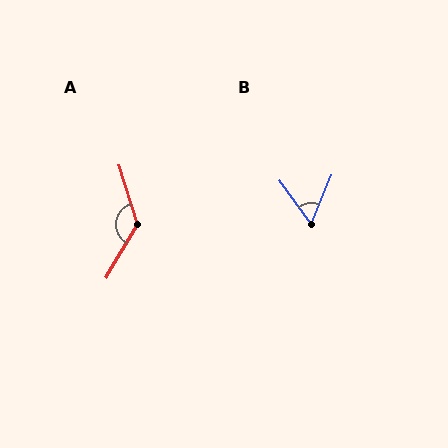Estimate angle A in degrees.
Approximately 133 degrees.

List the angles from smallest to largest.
B (58°), A (133°).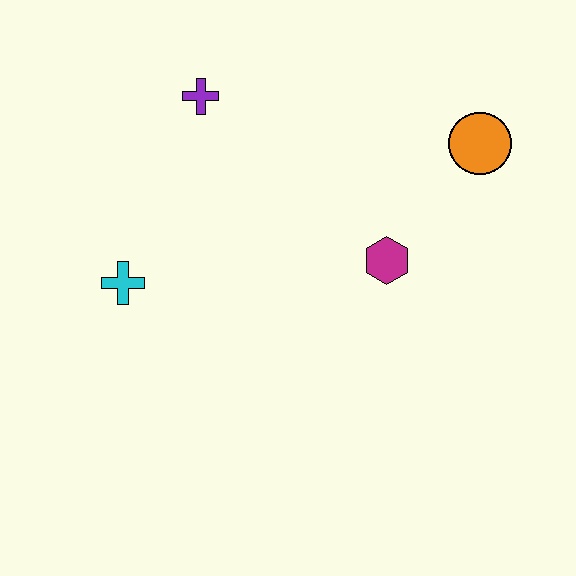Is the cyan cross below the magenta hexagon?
Yes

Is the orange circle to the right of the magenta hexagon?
Yes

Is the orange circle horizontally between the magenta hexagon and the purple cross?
No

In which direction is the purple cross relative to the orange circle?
The purple cross is to the left of the orange circle.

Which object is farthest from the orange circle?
The cyan cross is farthest from the orange circle.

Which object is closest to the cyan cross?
The purple cross is closest to the cyan cross.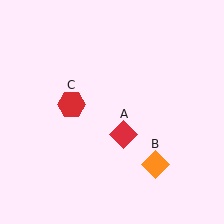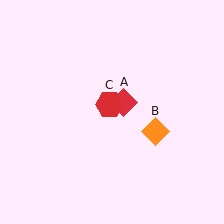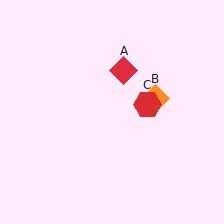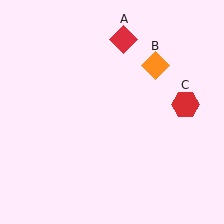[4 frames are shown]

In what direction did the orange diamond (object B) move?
The orange diamond (object B) moved up.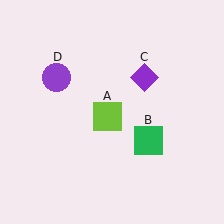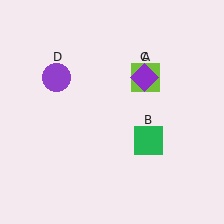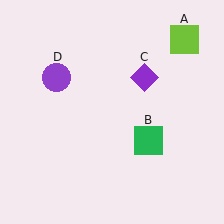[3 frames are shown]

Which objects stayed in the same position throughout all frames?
Green square (object B) and purple diamond (object C) and purple circle (object D) remained stationary.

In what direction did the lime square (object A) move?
The lime square (object A) moved up and to the right.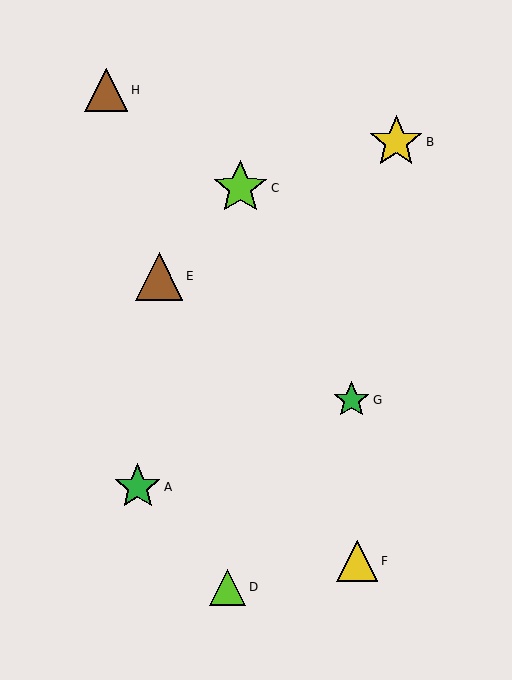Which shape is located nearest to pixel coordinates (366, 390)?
The green star (labeled G) at (352, 400) is nearest to that location.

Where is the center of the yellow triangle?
The center of the yellow triangle is at (357, 561).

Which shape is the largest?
The lime star (labeled C) is the largest.